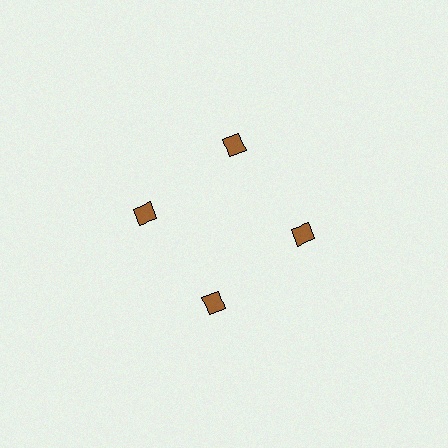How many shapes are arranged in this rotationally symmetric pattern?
There are 4 shapes, arranged in 4 groups of 1.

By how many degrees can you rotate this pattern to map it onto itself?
The pattern maps onto itself every 90 degrees of rotation.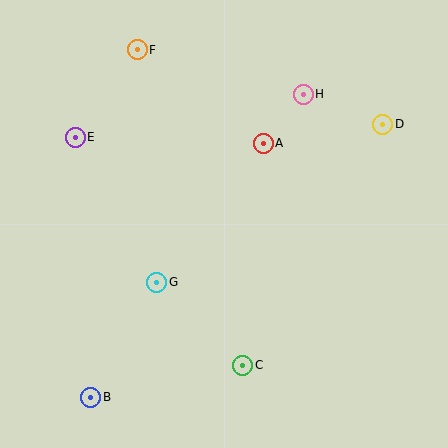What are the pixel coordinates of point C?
Point C is at (243, 365).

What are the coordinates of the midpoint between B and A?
The midpoint between B and A is at (177, 270).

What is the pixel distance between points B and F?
The distance between B and F is 350 pixels.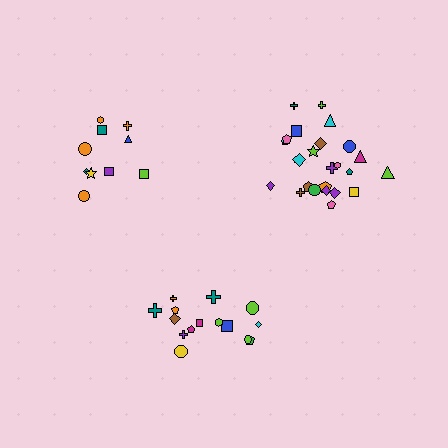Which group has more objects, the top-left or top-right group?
The top-right group.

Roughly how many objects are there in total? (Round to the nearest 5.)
Roughly 50 objects in total.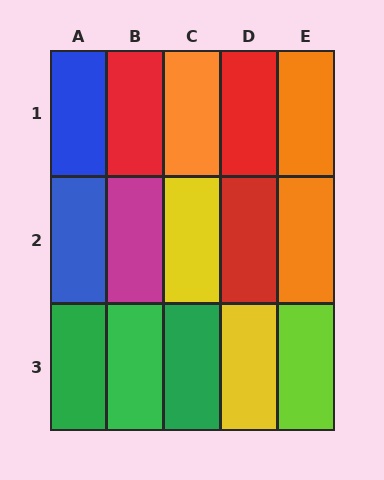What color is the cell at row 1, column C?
Orange.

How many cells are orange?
3 cells are orange.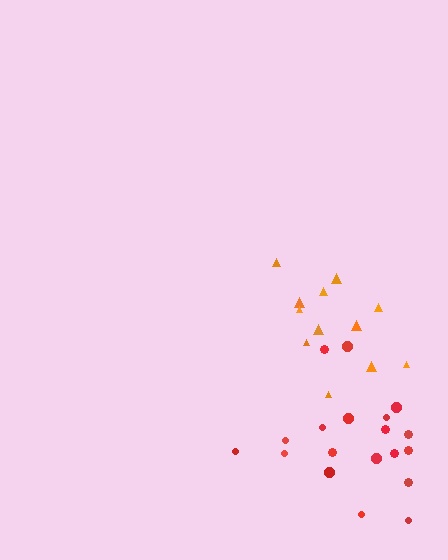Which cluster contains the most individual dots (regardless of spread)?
Red (19).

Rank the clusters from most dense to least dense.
red, orange.